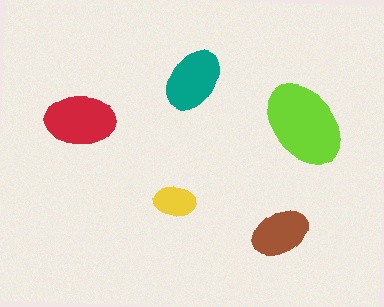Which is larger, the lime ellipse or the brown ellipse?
The lime one.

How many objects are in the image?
There are 5 objects in the image.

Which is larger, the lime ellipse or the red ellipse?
The lime one.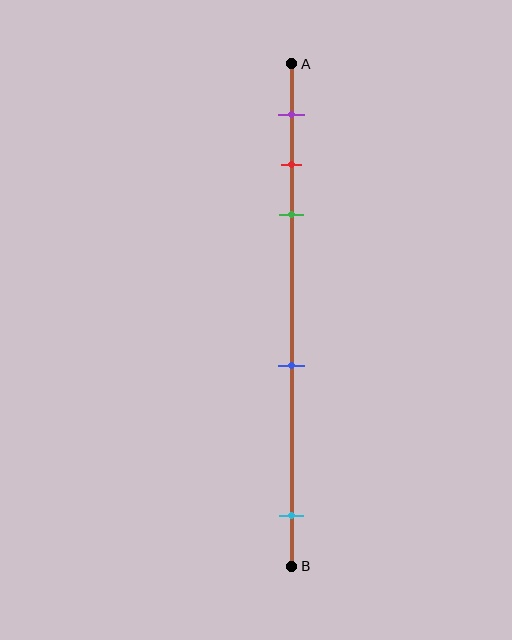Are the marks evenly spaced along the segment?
No, the marks are not evenly spaced.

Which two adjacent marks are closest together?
The red and green marks are the closest adjacent pair.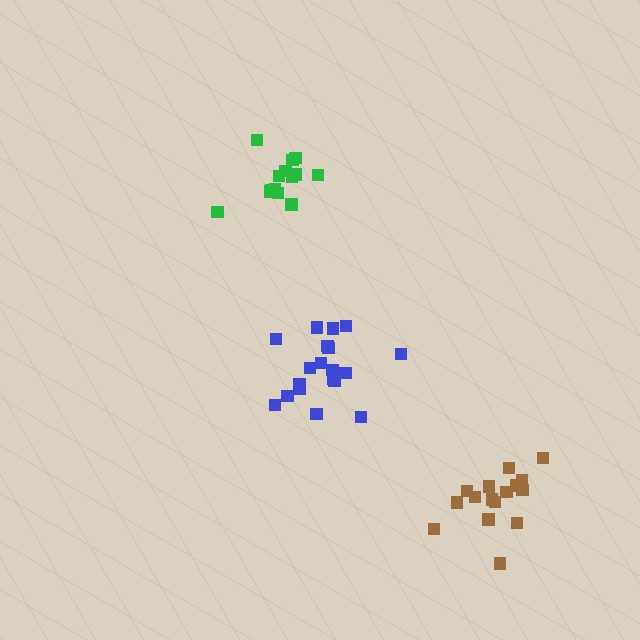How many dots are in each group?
Group 1: 14 dots, Group 2: 16 dots, Group 3: 19 dots (49 total).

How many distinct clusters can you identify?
There are 3 distinct clusters.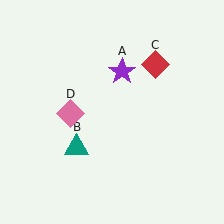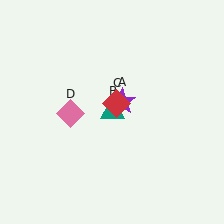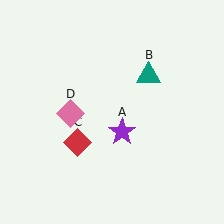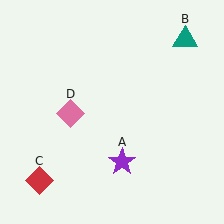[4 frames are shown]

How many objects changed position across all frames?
3 objects changed position: purple star (object A), teal triangle (object B), red diamond (object C).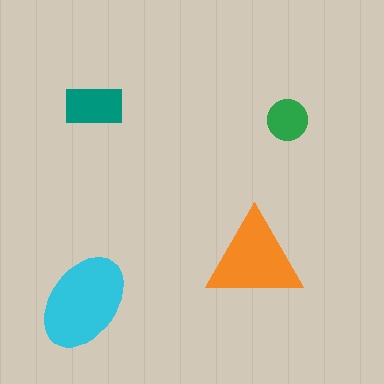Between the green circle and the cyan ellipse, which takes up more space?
The cyan ellipse.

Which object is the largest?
The cyan ellipse.